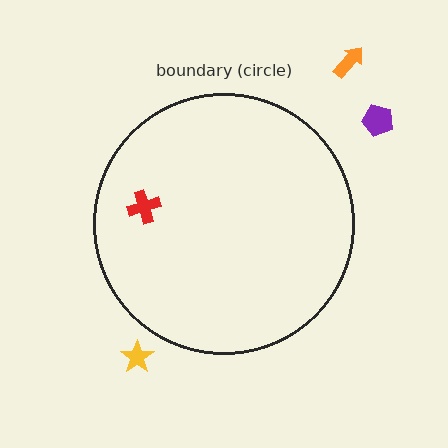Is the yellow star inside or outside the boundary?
Outside.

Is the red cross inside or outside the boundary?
Inside.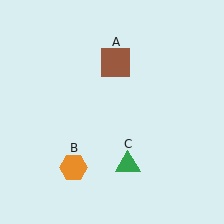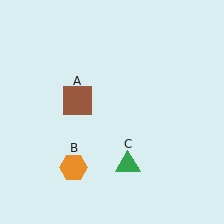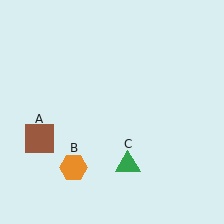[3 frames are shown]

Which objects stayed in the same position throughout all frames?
Orange hexagon (object B) and green triangle (object C) remained stationary.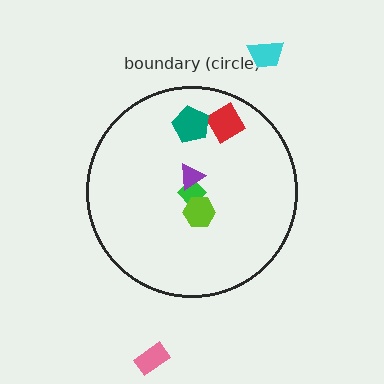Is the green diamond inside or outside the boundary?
Inside.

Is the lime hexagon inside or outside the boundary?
Inside.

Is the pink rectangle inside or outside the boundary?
Outside.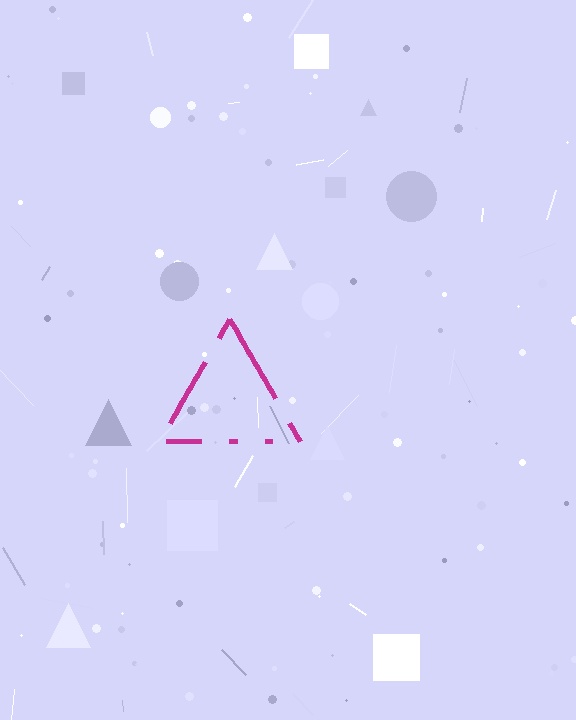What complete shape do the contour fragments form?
The contour fragments form a triangle.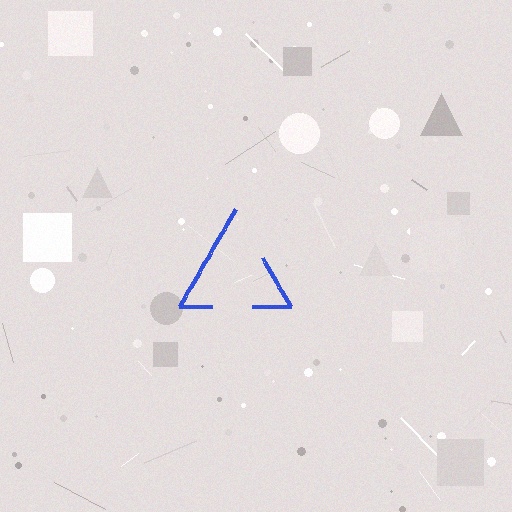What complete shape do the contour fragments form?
The contour fragments form a triangle.